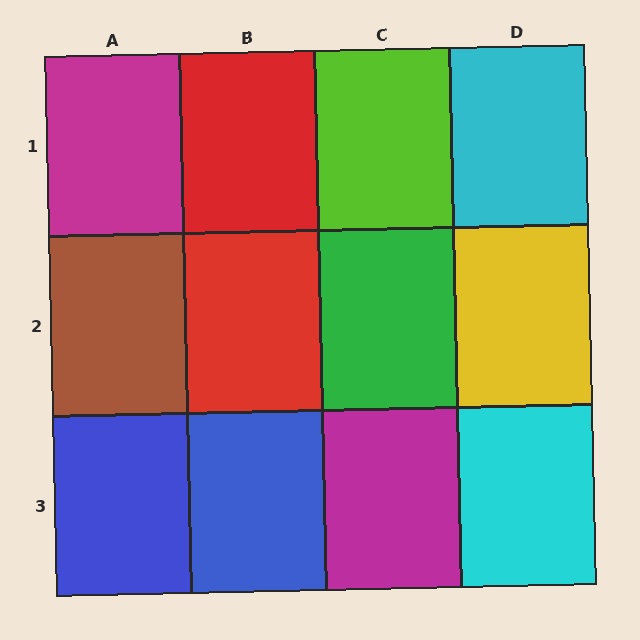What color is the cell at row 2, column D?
Yellow.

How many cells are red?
2 cells are red.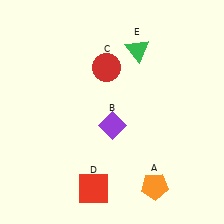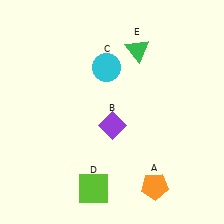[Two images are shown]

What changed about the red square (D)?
In Image 1, D is red. In Image 2, it changed to lime.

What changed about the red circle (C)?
In Image 1, C is red. In Image 2, it changed to cyan.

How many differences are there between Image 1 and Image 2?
There are 2 differences between the two images.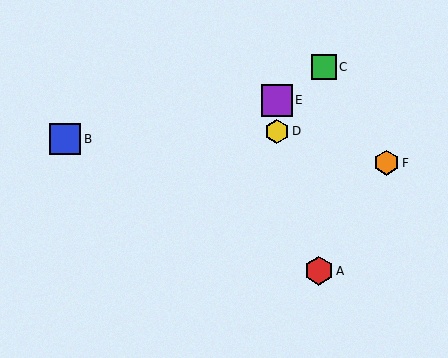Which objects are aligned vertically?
Objects D, E are aligned vertically.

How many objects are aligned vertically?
2 objects (D, E) are aligned vertically.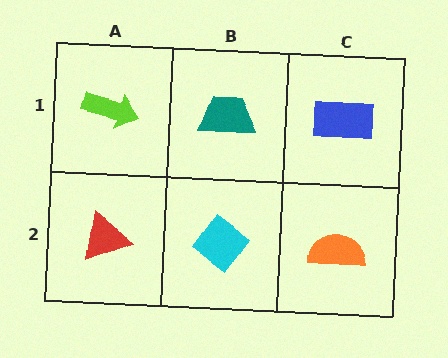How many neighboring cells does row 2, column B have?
3.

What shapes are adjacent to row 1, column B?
A cyan diamond (row 2, column B), a lime arrow (row 1, column A), a blue rectangle (row 1, column C).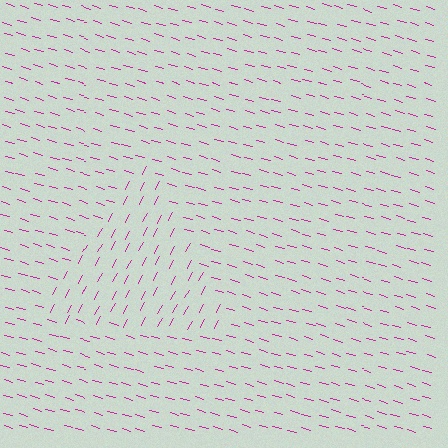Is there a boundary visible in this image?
Yes, there is a texture boundary formed by a change in line orientation.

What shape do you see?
I see a triangle.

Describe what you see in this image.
The image is filled with small magenta line segments. A triangle region in the image has lines oriented differently from the surrounding lines, creating a visible texture boundary.